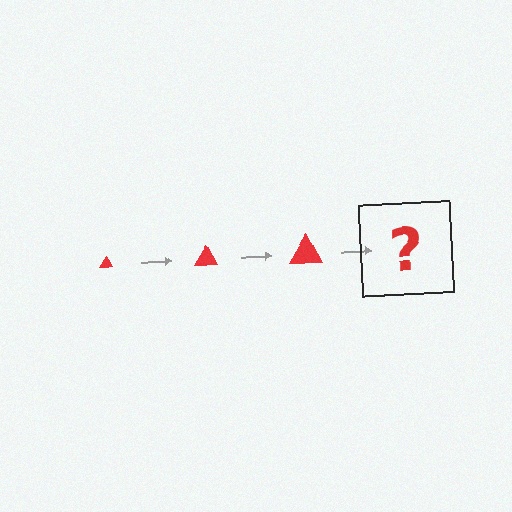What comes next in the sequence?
The next element should be a red triangle, larger than the previous one.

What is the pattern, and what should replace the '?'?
The pattern is that the triangle gets progressively larger each step. The '?' should be a red triangle, larger than the previous one.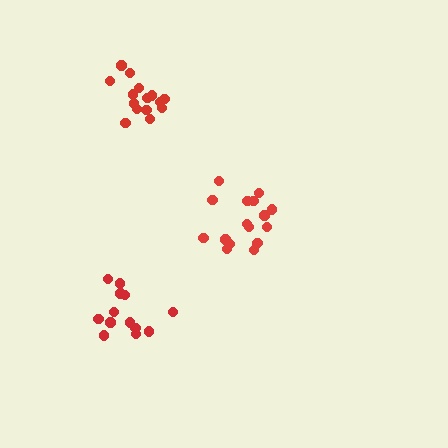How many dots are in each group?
Group 1: 16 dots, Group 2: 13 dots, Group 3: 17 dots (46 total).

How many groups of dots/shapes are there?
There are 3 groups.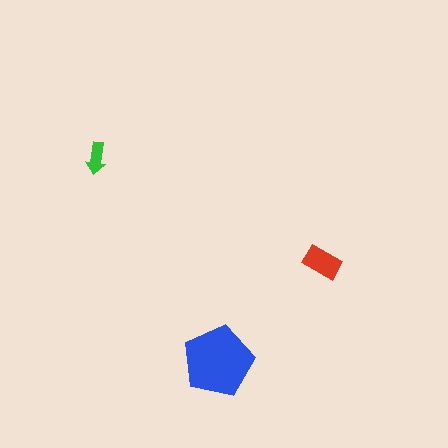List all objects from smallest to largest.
The green arrow, the red rectangle, the blue pentagon.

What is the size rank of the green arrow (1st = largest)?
3rd.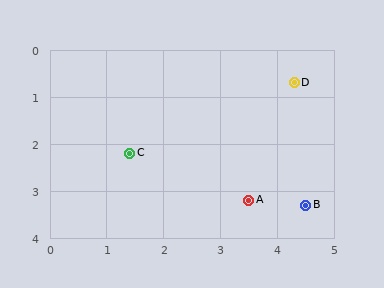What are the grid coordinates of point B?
Point B is at approximately (4.5, 3.3).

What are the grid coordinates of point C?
Point C is at approximately (1.4, 2.2).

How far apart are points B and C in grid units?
Points B and C are about 3.3 grid units apart.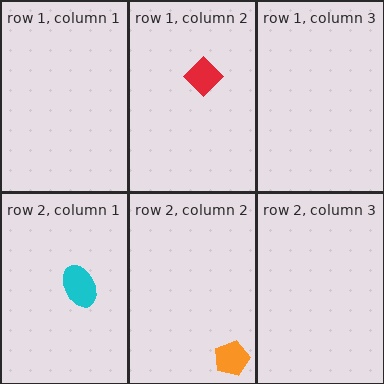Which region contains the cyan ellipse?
The row 2, column 1 region.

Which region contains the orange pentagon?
The row 2, column 2 region.